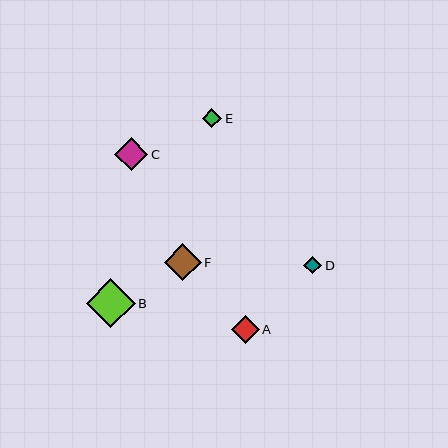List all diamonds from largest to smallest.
From largest to smallest: B, F, C, A, E, D.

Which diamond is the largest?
Diamond B is the largest with a size of approximately 49 pixels.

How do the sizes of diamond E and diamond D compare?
Diamond E and diamond D are approximately the same size.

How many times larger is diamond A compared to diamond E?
Diamond A is approximately 1.4 times the size of diamond E.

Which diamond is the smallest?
Diamond D is the smallest with a size of approximately 18 pixels.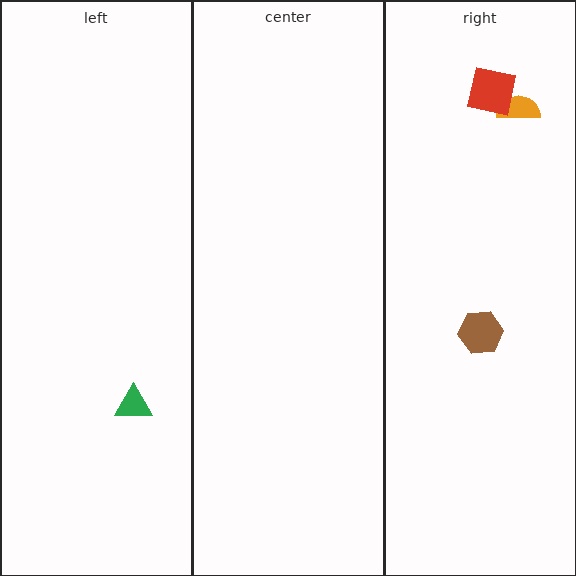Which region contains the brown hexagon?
The right region.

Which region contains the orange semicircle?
The right region.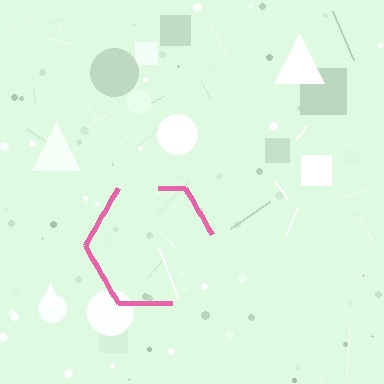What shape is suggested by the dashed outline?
The dashed outline suggests a hexagon.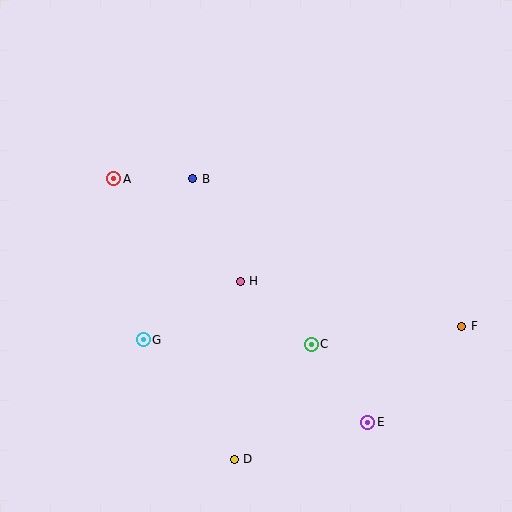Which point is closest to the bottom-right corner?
Point E is closest to the bottom-right corner.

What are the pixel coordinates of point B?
Point B is at (193, 179).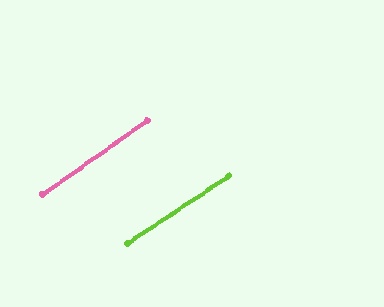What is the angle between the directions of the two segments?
Approximately 2 degrees.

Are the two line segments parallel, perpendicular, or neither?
Parallel — their directions differ by only 2.0°.